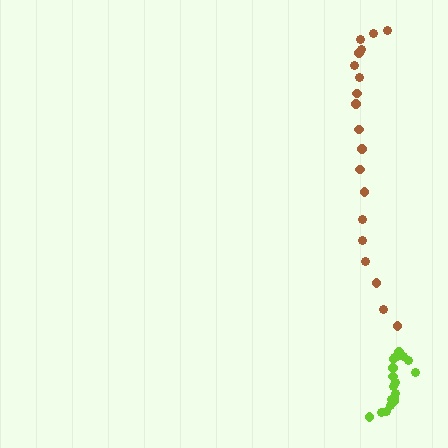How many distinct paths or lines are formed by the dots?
There are 2 distinct paths.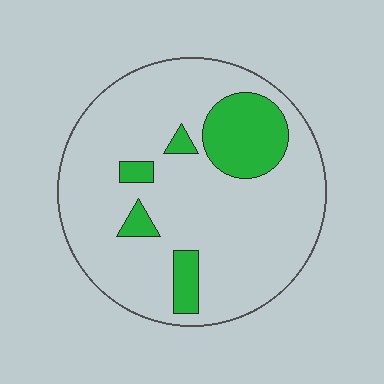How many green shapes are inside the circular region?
5.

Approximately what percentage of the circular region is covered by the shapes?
Approximately 15%.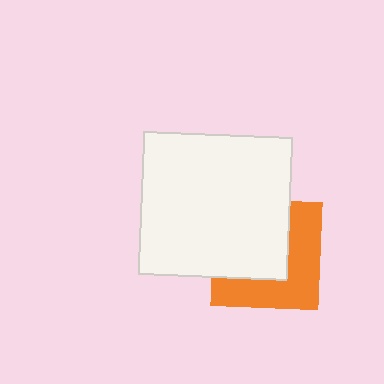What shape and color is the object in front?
The object in front is a white rectangle.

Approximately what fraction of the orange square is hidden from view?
Roughly 52% of the orange square is hidden behind the white rectangle.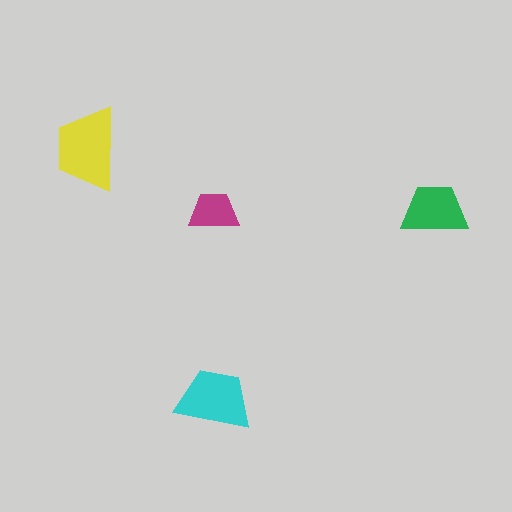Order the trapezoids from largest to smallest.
the yellow one, the cyan one, the green one, the magenta one.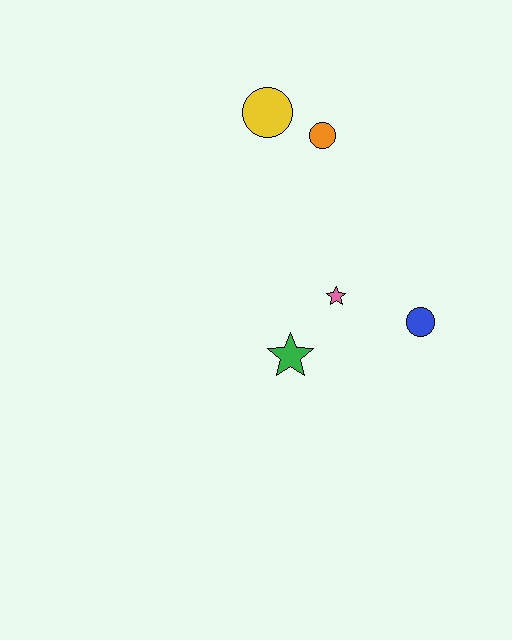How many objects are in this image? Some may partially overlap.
There are 5 objects.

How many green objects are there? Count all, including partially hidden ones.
There is 1 green object.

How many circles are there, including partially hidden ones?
There are 3 circles.